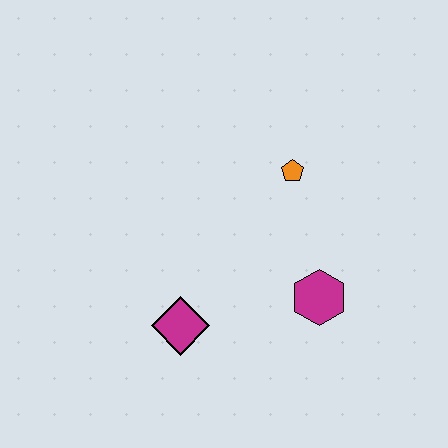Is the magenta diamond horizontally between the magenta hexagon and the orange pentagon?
No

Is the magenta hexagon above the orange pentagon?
No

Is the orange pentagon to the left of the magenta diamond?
No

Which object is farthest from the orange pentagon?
The magenta diamond is farthest from the orange pentagon.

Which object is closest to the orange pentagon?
The magenta hexagon is closest to the orange pentagon.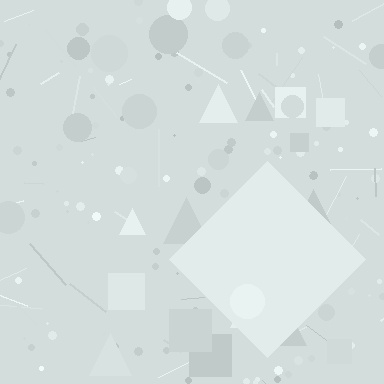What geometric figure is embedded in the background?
A diamond is embedded in the background.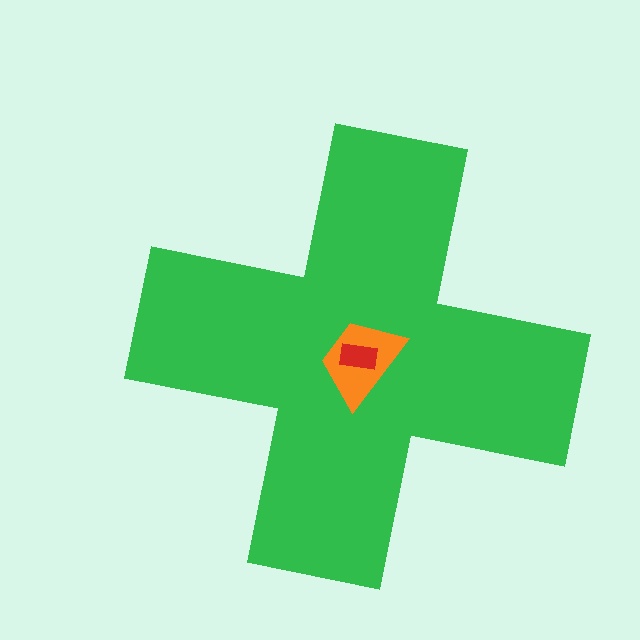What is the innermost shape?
The red rectangle.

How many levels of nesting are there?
3.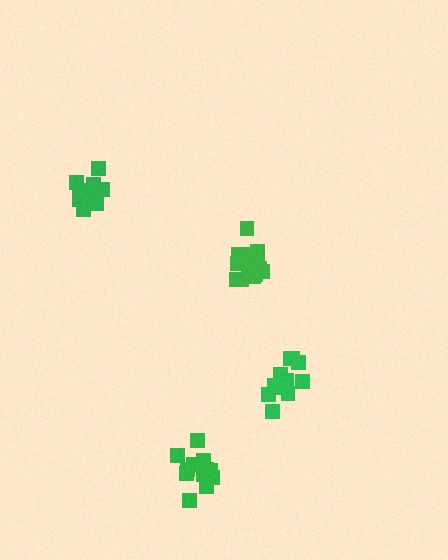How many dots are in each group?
Group 1: 12 dots, Group 2: 16 dots, Group 3: 13 dots, Group 4: 13 dots (54 total).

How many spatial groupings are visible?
There are 4 spatial groupings.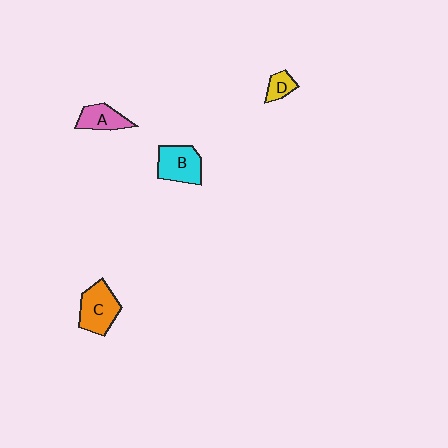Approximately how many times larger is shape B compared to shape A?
Approximately 1.4 times.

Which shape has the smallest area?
Shape D (yellow).